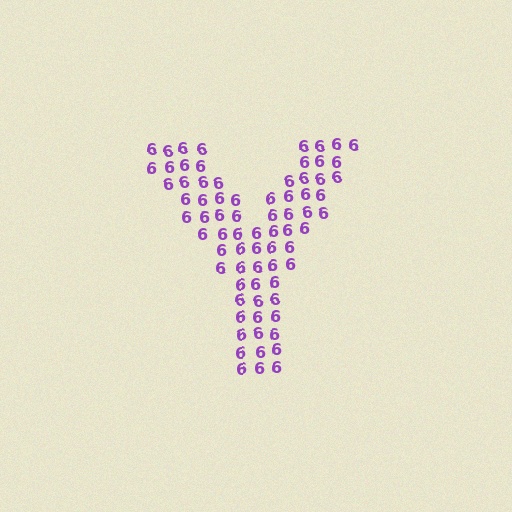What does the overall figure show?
The overall figure shows the letter Y.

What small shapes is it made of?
It is made of small digit 6's.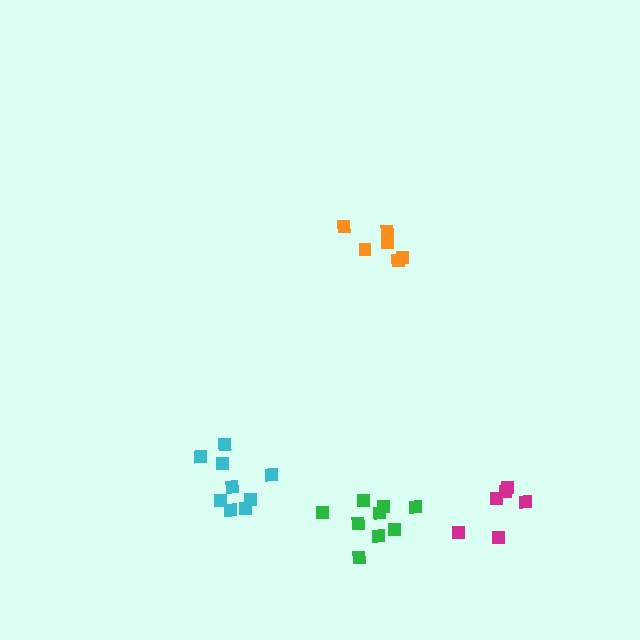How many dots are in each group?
Group 1: 6 dots, Group 2: 9 dots, Group 3: 6 dots, Group 4: 9 dots (30 total).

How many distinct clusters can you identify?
There are 4 distinct clusters.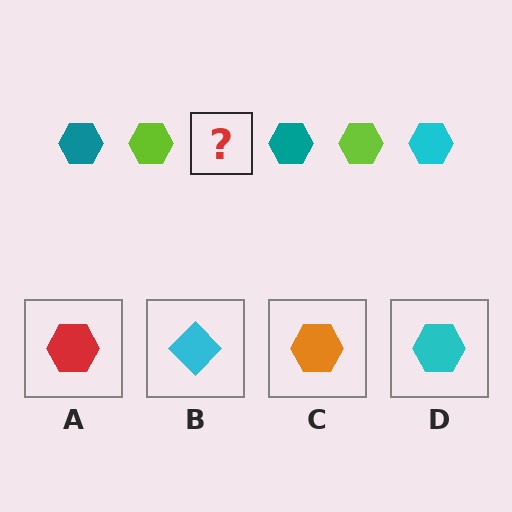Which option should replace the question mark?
Option D.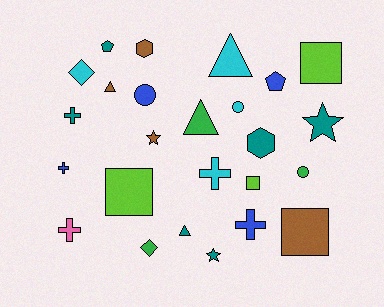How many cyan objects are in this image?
There are 4 cyan objects.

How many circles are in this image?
There are 3 circles.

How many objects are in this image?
There are 25 objects.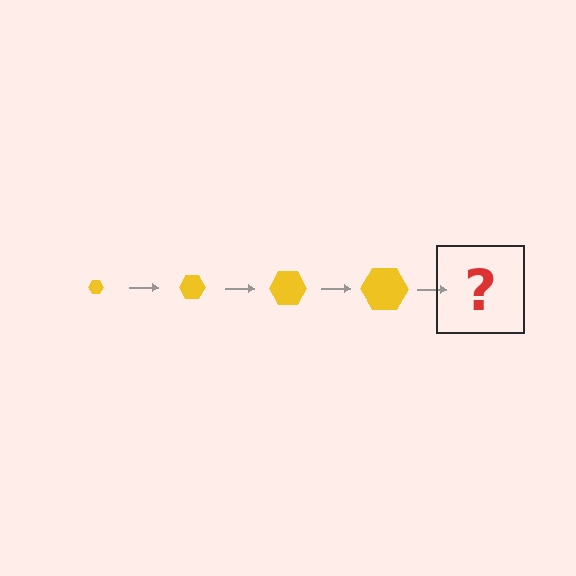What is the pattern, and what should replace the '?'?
The pattern is that the hexagon gets progressively larger each step. The '?' should be a yellow hexagon, larger than the previous one.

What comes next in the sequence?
The next element should be a yellow hexagon, larger than the previous one.